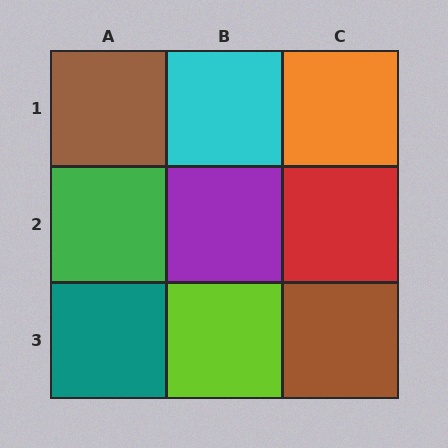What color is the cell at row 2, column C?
Red.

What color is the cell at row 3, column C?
Brown.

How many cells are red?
1 cell is red.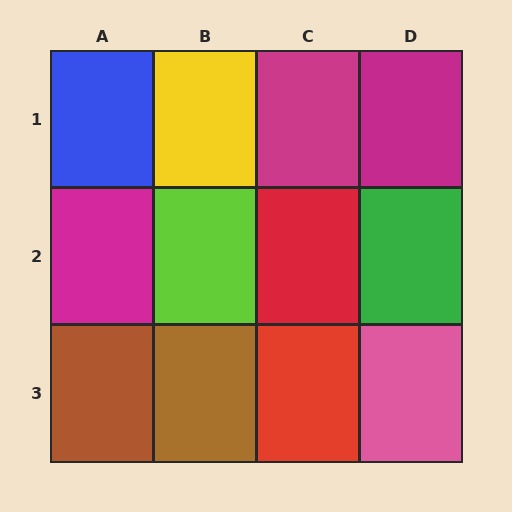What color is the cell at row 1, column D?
Magenta.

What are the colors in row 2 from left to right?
Magenta, lime, red, green.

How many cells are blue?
1 cell is blue.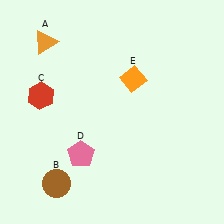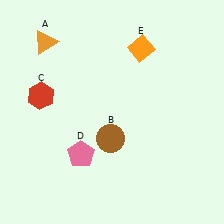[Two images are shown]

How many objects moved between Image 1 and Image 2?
2 objects moved between the two images.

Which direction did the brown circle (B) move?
The brown circle (B) moved right.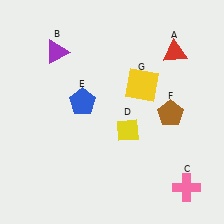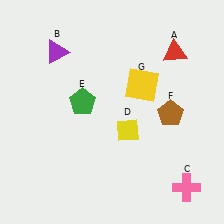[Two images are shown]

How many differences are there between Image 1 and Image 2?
There is 1 difference between the two images.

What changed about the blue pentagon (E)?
In Image 1, E is blue. In Image 2, it changed to green.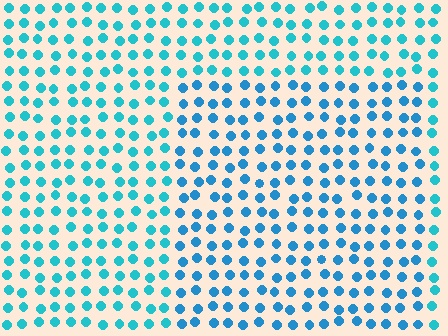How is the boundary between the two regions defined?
The boundary is defined purely by a slight shift in hue (about 19 degrees). Spacing, size, and orientation are identical on both sides.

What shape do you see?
I see a rectangle.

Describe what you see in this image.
The image is filled with small cyan elements in a uniform arrangement. A rectangle-shaped region is visible where the elements are tinted to a slightly different hue, forming a subtle color boundary.